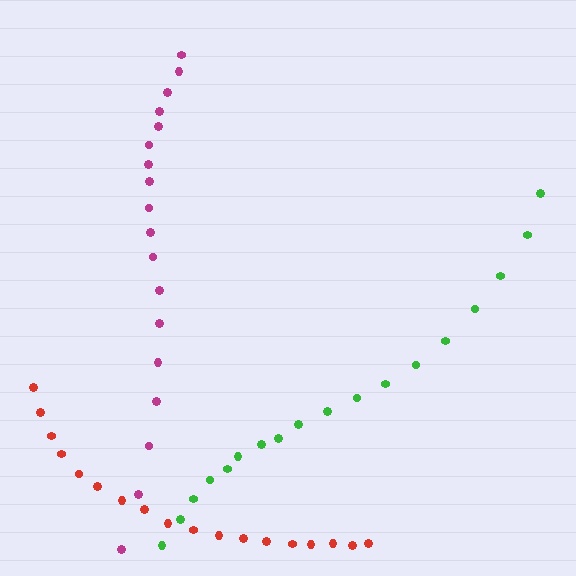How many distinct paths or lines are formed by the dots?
There are 3 distinct paths.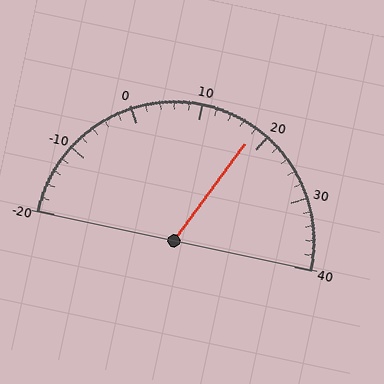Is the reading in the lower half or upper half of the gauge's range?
The reading is in the upper half of the range (-20 to 40).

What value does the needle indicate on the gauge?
The needle indicates approximately 18.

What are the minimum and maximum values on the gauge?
The gauge ranges from -20 to 40.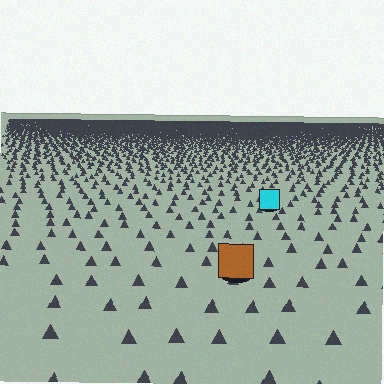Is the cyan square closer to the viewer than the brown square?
No. The brown square is closer — you can tell from the texture gradient: the ground texture is coarser near it.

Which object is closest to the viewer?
The brown square is closest. The texture marks near it are larger and more spread out.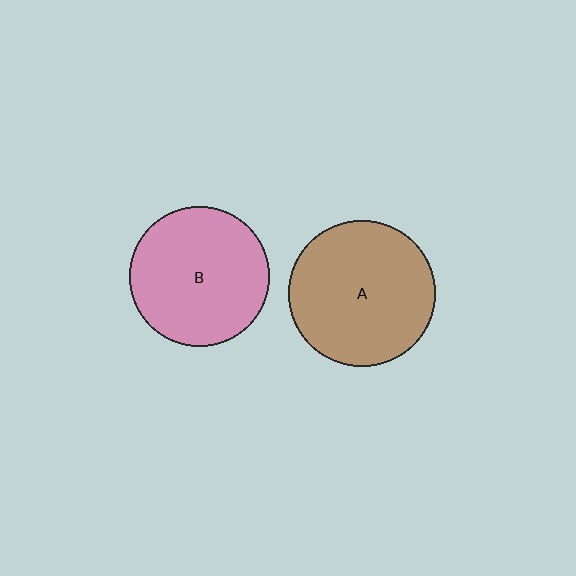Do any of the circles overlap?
No, none of the circles overlap.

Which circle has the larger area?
Circle A (brown).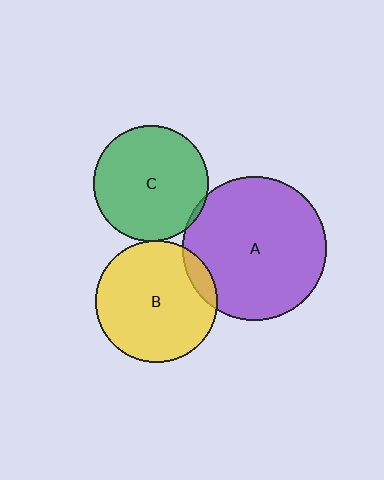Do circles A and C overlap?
Yes.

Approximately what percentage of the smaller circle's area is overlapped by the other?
Approximately 5%.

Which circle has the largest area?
Circle A (purple).